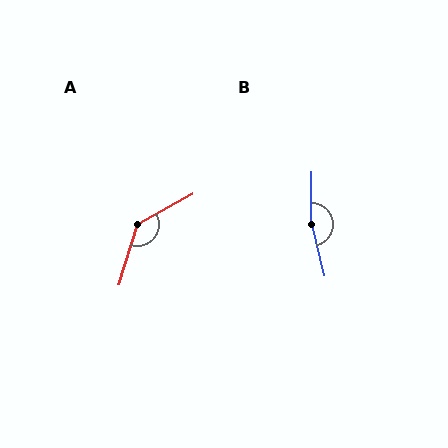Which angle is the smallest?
A, at approximately 136 degrees.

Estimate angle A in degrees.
Approximately 136 degrees.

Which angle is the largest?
B, at approximately 165 degrees.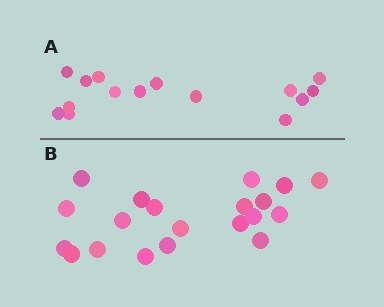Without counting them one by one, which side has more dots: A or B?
Region B (the bottom region) has more dots.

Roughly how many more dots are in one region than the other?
Region B has about 5 more dots than region A.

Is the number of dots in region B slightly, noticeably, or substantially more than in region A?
Region B has noticeably more, but not dramatically so. The ratio is roughly 1.3 to 1.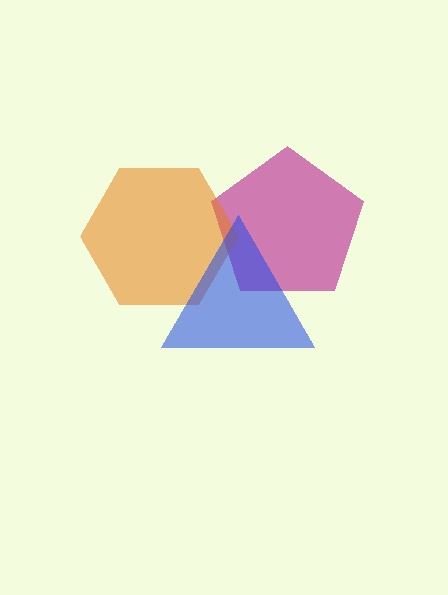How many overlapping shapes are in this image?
There are 3 overlapping shapes in the image.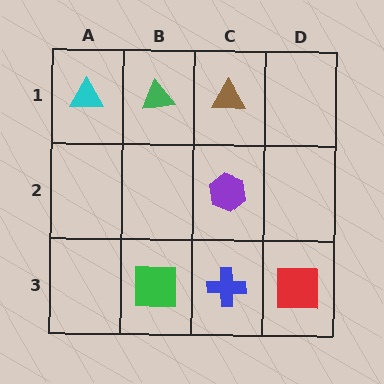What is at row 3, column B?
A green square.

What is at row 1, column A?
A cyan triangle.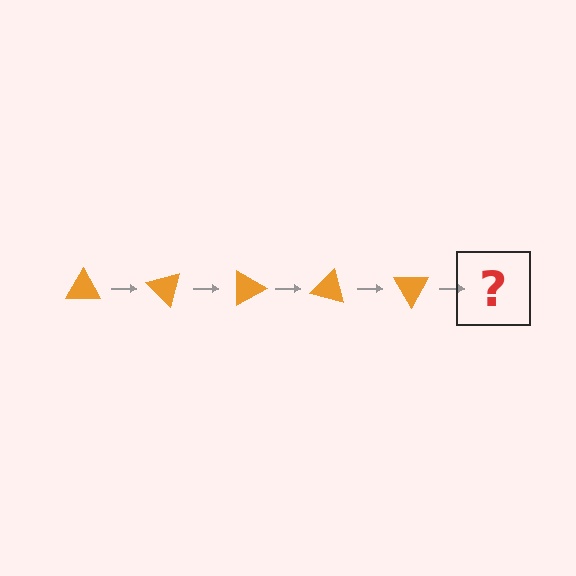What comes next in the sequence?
The next element should be an orange triangle rotated 225 degrees.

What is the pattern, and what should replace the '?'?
The pattern is that the triangle rotates 45 degrees each step. The '?' should be an orange triangle rotated 225 degrees.